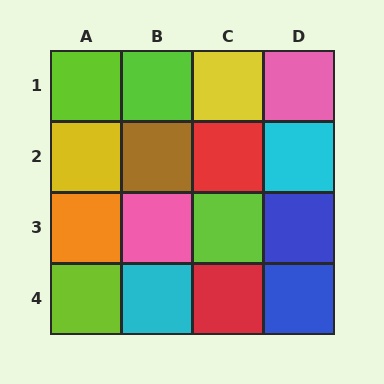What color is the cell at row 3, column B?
Pink.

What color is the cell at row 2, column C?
Red.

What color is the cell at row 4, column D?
Blue.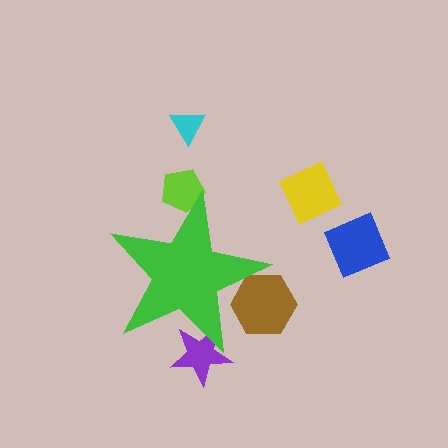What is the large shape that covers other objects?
A green star.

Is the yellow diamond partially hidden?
No, the yellow diamond is fully visible.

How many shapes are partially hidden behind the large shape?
3 shapes are partially hidden.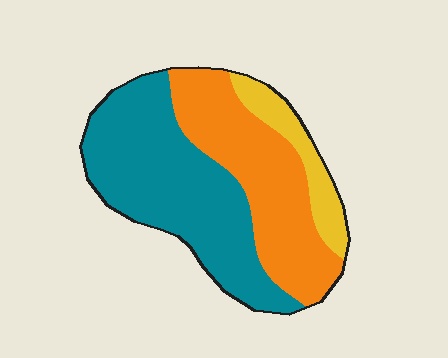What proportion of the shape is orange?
Orange covers around 40% of the shape.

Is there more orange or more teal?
Teal.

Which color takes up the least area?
Yellow, at roughly 10%.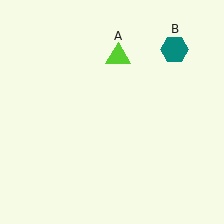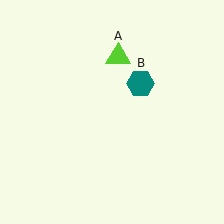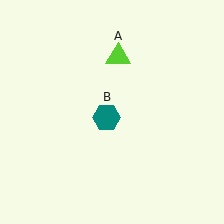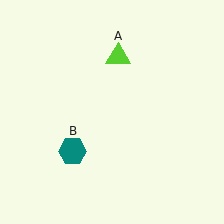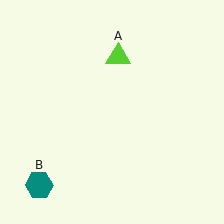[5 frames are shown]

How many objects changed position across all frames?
1 object changed position: teal hexagon (object B).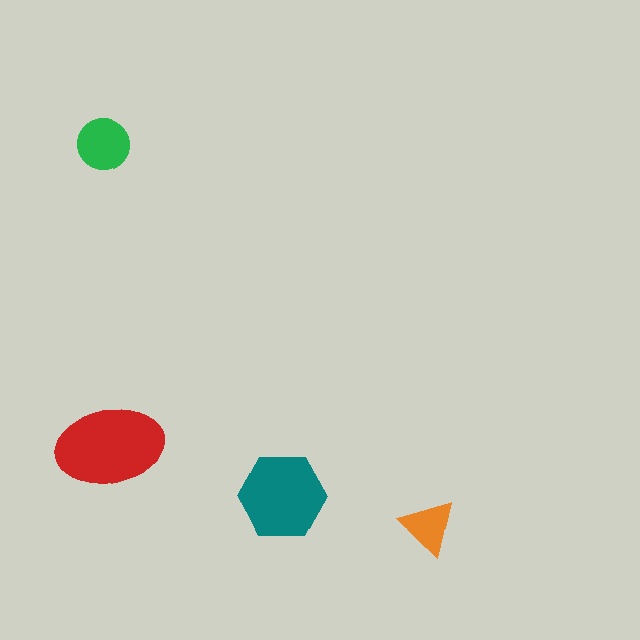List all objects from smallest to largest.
The orange triangle, the green circle, the teal hexagon, the red ellipse.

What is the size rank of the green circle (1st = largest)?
3rd.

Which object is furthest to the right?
The orange triangle is rightmost.